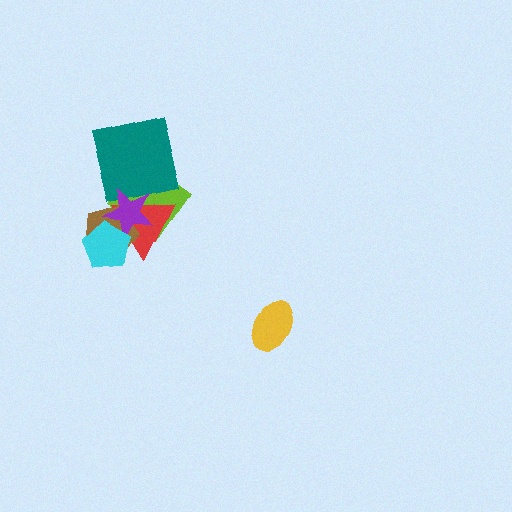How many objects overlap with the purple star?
5 objects overlap with the purple star.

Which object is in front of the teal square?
The purple star is in front of the teal square.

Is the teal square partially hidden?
Yes, it is partially covered by another shape.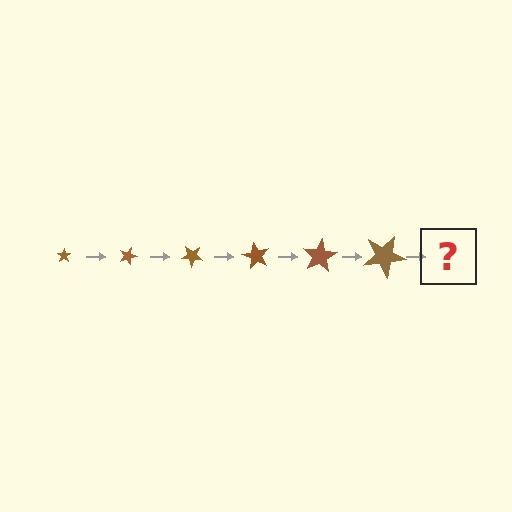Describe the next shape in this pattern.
It should be a star, larger than the previous one and rotated 120 degrees from the start.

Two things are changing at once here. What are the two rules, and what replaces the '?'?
The two rules are that the star grows larger each step and it rotates 20 degrees each step. The '?' should be a star, larger than the previous one and rotated 120 degrees from the start.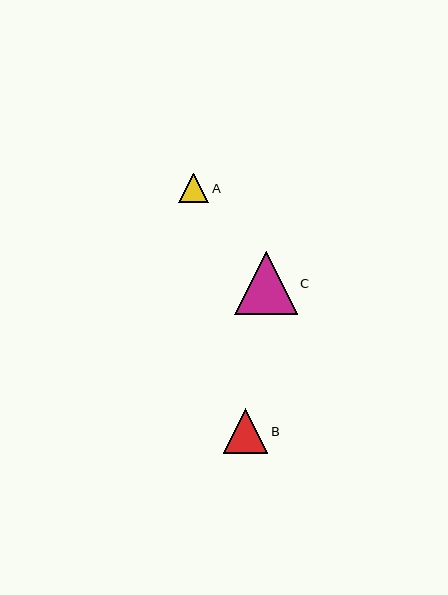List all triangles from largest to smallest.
From largest to smallest: C, B, A.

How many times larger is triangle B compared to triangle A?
Triangle B is approximately 1.5 times the size of triangle A.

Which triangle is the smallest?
Triangle A is the smallest with a size of approximately 30 pixels.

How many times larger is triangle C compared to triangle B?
Triangle C is approximately 1.4 times the size of triangle B.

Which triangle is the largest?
Triangle C is the largest with a size of approximately 63 pixels.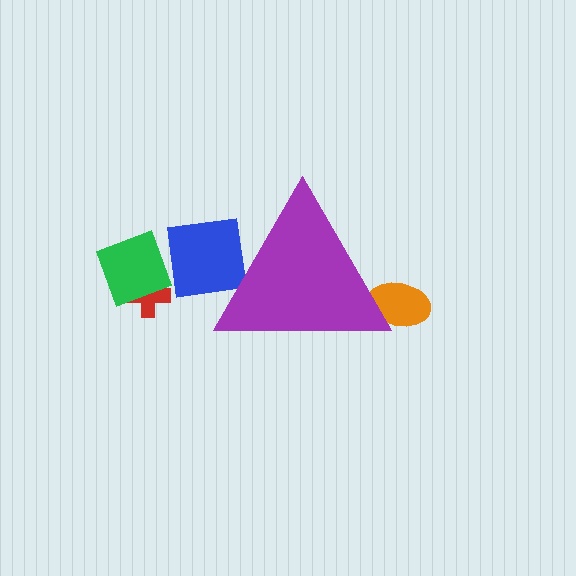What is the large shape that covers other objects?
A purple triangle.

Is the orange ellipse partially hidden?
Yes, the orange ellipse is partially hidden behind the purple triangle.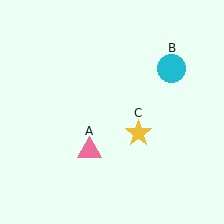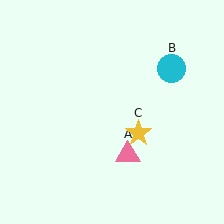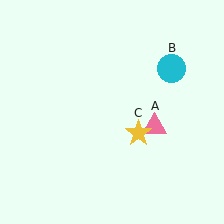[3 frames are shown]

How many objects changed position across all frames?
1 object changed position: pink triangle (object A).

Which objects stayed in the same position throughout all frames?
Cyan circle (object B) and yellow star (object C) remained stationary.